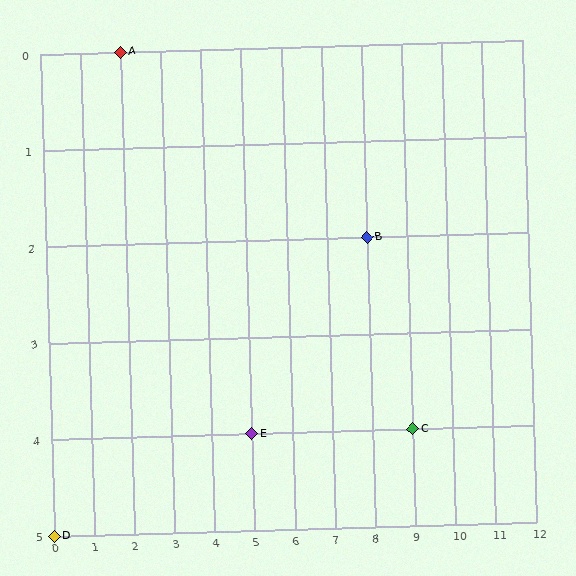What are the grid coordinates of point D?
Point D is at grid coordinates (0, 5).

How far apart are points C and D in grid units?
Points C and D are 9 columns and 1 row apart (about 9.1 grid units diagonally).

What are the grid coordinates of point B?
Point B is at grid coordinates (8, 2).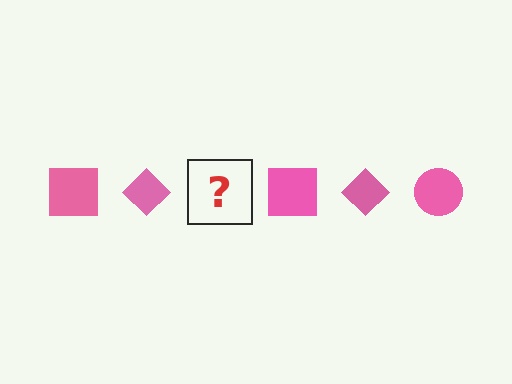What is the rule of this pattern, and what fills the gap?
The rule is that the pattern cycles through square, diamond, circle shapes in pink. The gap should be filled with a pink circle.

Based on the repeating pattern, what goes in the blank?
The blank should be a pink circle.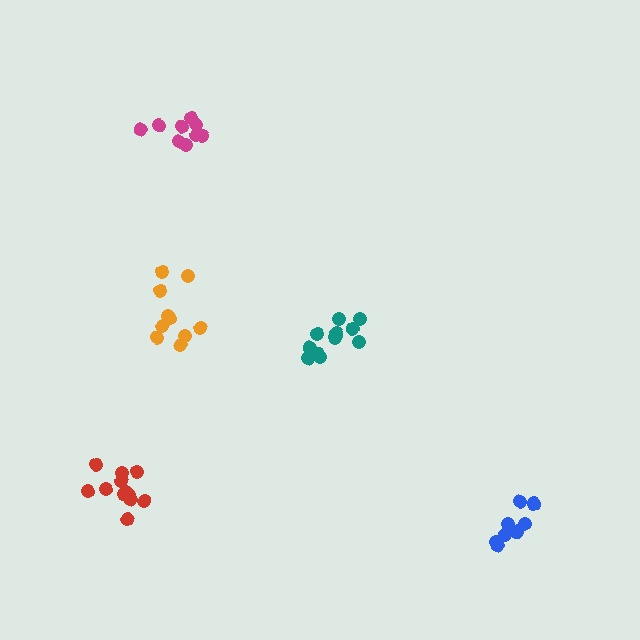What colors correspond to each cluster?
The clusters are colored: teal, red, orange, magenta, blue.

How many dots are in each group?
Group 1: 12 dots, Group 2: 12 dots, Group 3: 10 dots, Group 4: 9 dots, Group 5: 9 dots (52 total).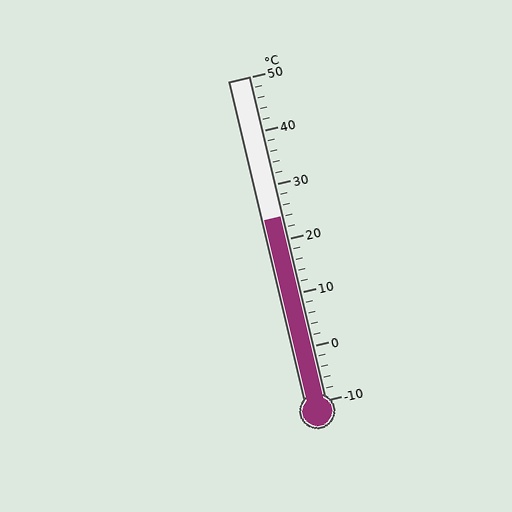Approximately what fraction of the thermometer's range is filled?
The thermometer is filled to approximately 55% of its range.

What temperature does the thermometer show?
The thermometer shows approximately 24°C.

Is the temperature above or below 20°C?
The temperature is above 20°C.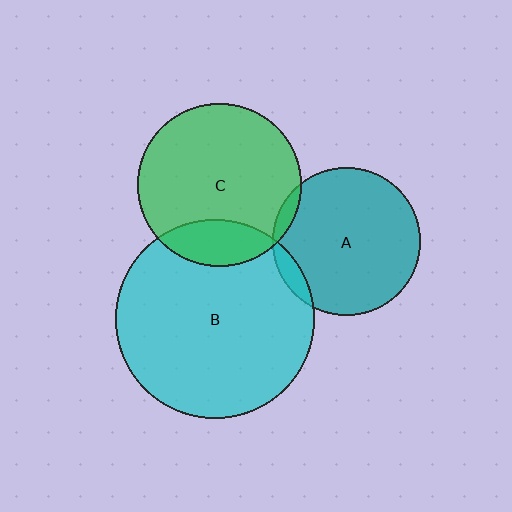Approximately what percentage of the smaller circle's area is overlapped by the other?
Approximately 20%.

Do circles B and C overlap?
Yes.